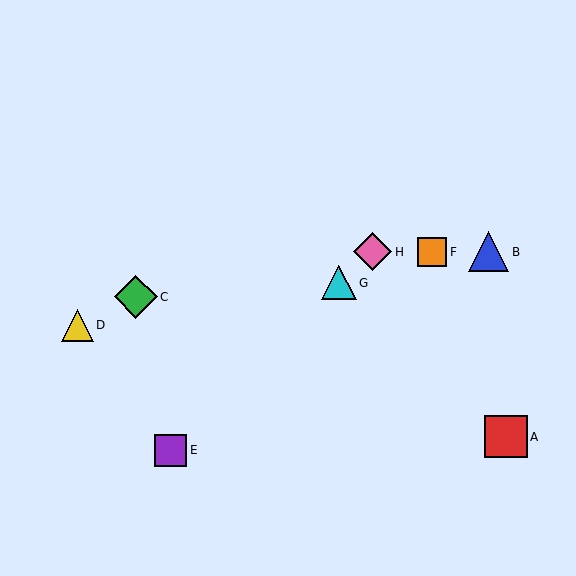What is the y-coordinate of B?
Object B is at y≈252.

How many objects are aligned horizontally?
3 objects (B, F, H) are aligned horizontally.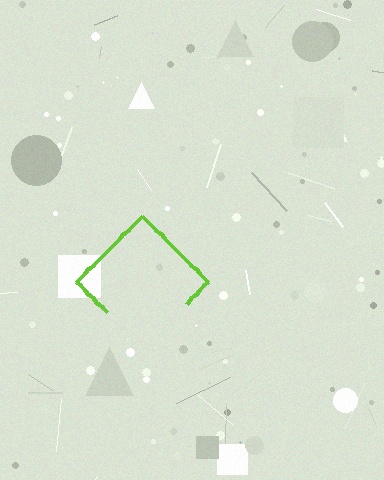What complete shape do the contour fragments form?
The contour fragments form a diamond.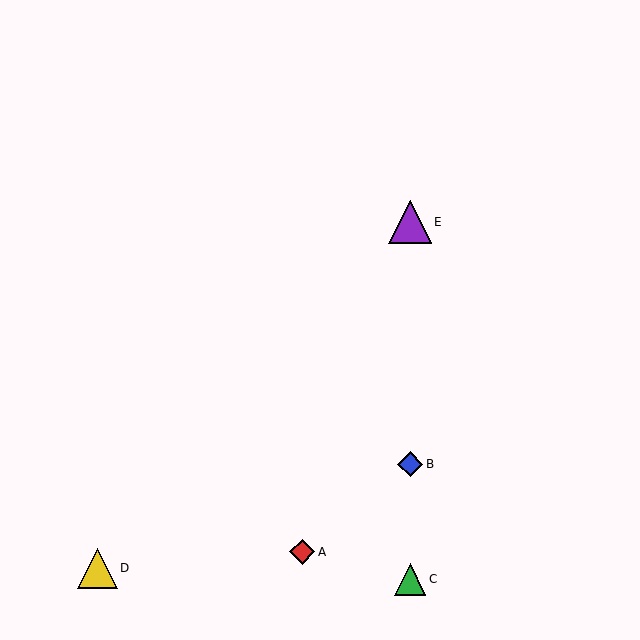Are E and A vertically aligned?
No, E is at x≈410 and A is at x≈302.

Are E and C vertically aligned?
Yes, both are at x≈410.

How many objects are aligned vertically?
3 objects (B, C, E) are aligned vertically.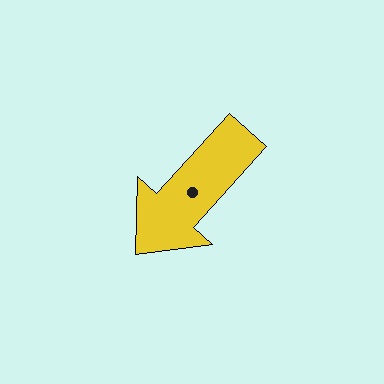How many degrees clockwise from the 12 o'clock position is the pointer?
Approximately 222 degrees.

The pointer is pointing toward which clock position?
Roughly 7 o'clock.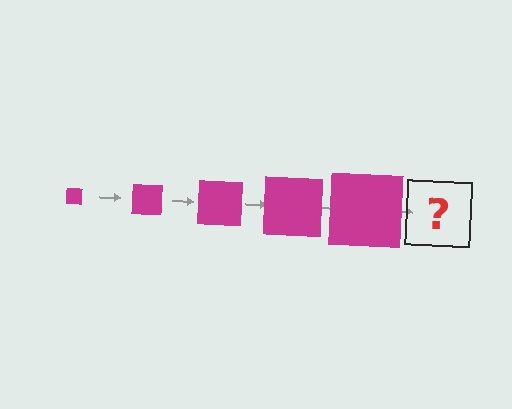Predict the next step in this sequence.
The next step is a magenta square, larger than the previous one.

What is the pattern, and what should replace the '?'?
The pattern is that the square gets progressively larger each step. The '?' should be a magenta square, larger than the previous one.